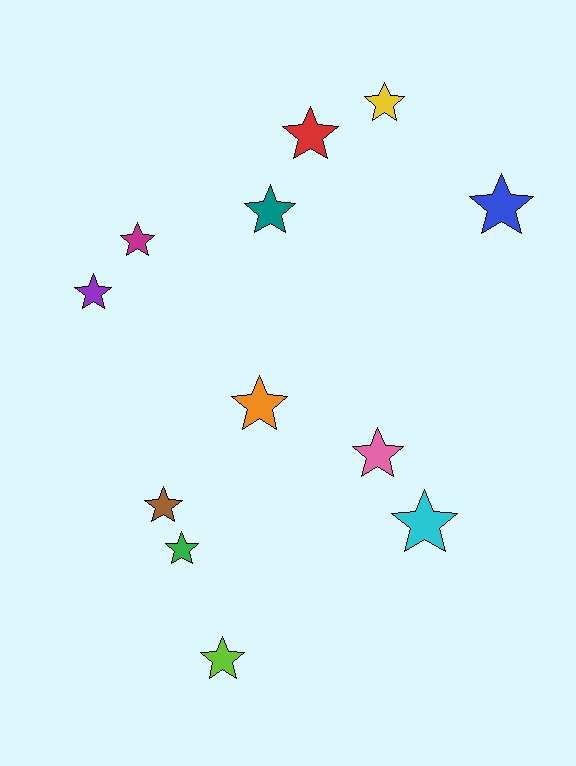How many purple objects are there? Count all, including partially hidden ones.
There is 1 purple object.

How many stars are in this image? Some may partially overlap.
There are 12 stars.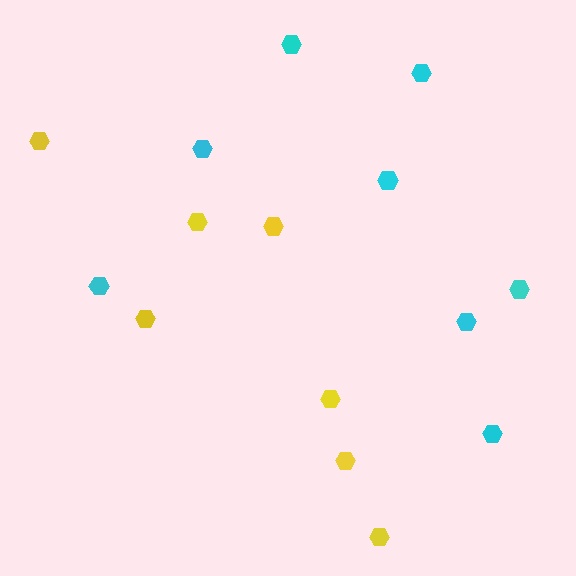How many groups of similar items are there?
There are 2 groups: one group of yellow hexagons (7) and one group of cyan hexagons (8).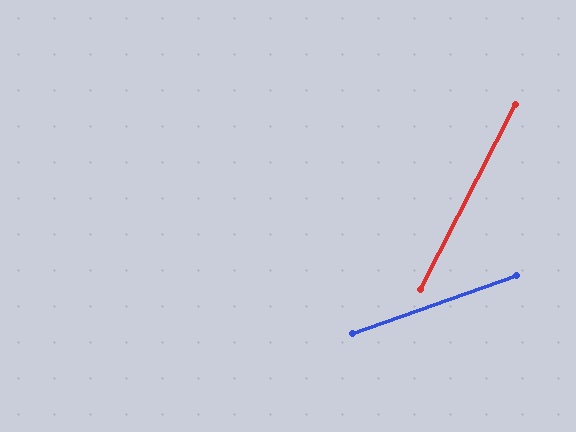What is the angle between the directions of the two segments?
Approximately 43 degrees.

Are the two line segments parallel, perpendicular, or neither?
Neither parallel nor perpendicular — they differ by about 43°.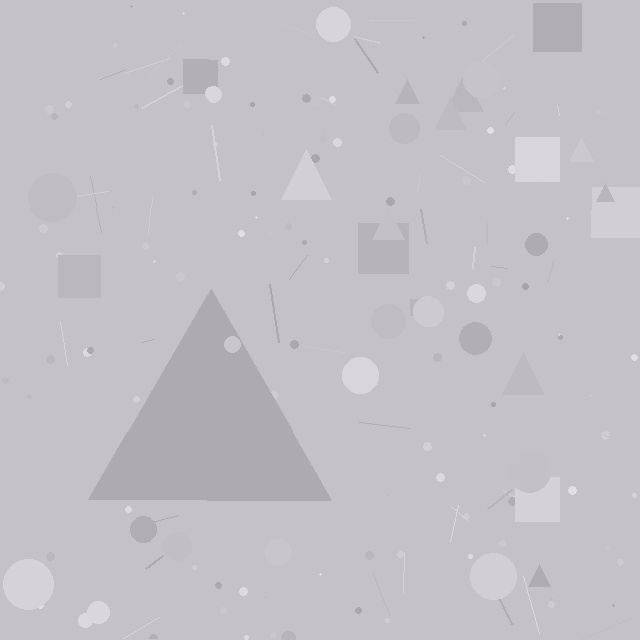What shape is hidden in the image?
A triangle is hidden in the image.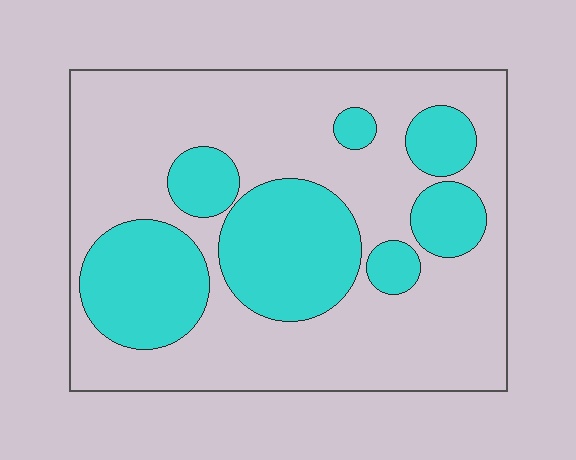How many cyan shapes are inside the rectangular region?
7.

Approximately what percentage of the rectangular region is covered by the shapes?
Approximately 35%.